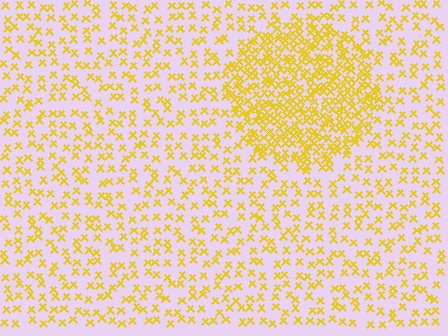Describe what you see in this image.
The image contains small yellow elements arranged at two different densities. A circle-shaped region is visible where the elements are more densely packed than the surrounding area.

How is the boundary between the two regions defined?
The boundary is defined by a change in element density (approximately 2.5x ratio). All elements are the same color, size, and shape.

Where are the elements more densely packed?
The elements are more densely packed inside the circle boundary.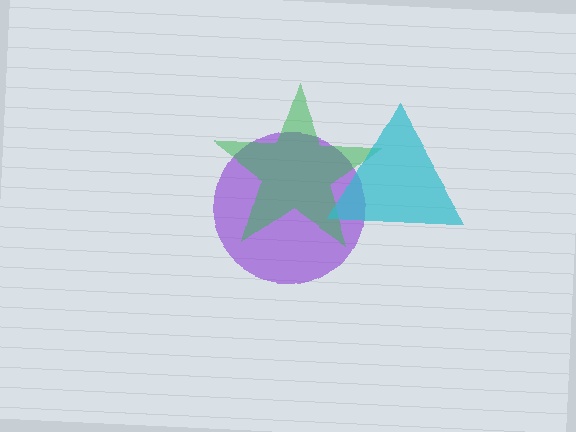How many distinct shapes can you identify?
There are 3 distinct shapes: a purple circle, a green star, a cyan triangle.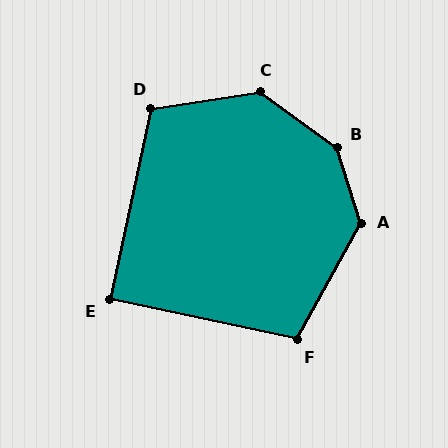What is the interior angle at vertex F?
Approximately 107 degrees (obtuse).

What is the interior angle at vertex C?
Approximately 136 degrees (obtuse).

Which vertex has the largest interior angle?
B, at approximately 143 degrees.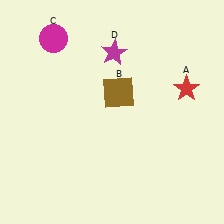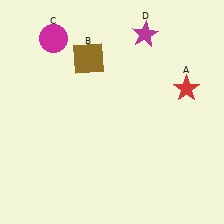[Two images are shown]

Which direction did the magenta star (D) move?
The magenta star (D) moved right.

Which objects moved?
The objects that moved are: the brown square (B), the magenta star (D).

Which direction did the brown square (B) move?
The brown square (B) moved up.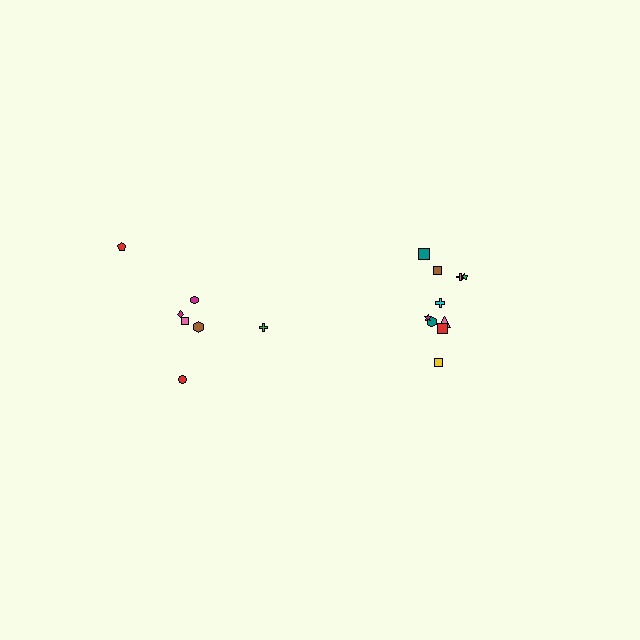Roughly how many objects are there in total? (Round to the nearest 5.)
Roughly 15 objects in total.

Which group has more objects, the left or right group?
The right group.